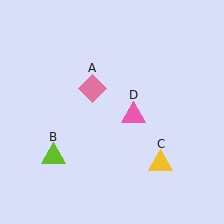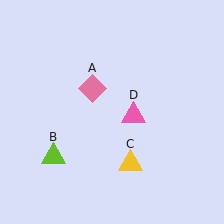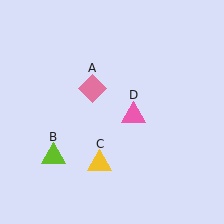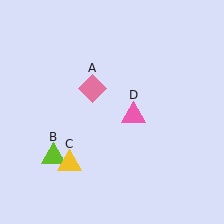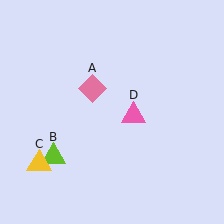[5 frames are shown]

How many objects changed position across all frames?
1 object changed position: yellow triangle (object C).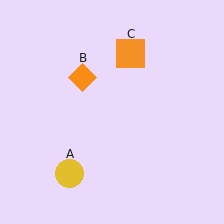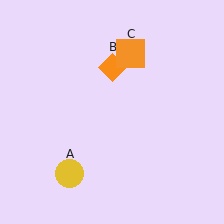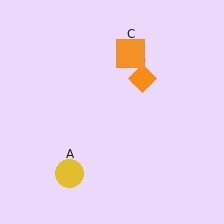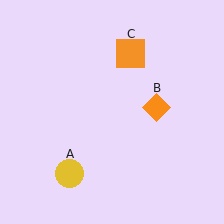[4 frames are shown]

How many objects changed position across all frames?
1 object changed position: orange diamond (object B).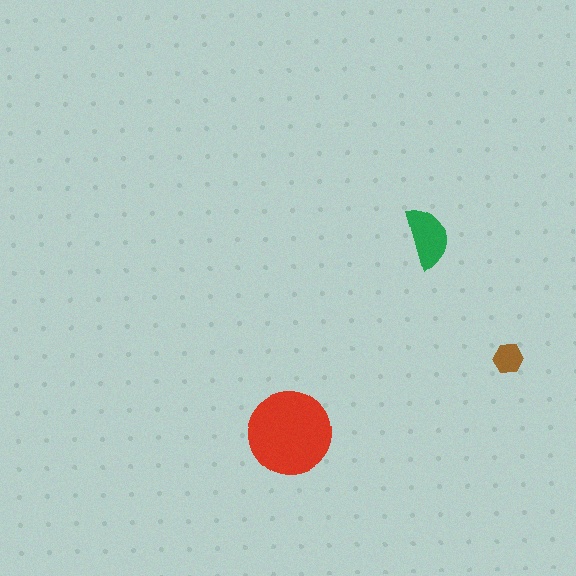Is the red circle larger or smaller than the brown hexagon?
Larger.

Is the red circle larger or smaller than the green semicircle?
Larger.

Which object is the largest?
The red circle.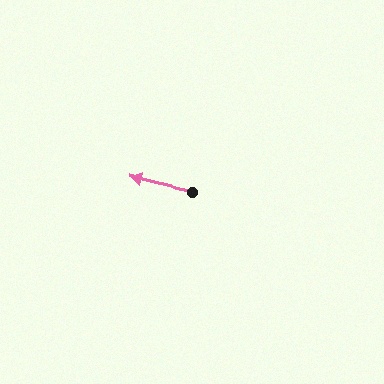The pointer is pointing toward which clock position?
Roughly 9 o'clock.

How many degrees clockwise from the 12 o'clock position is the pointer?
Approximately 283 degrees.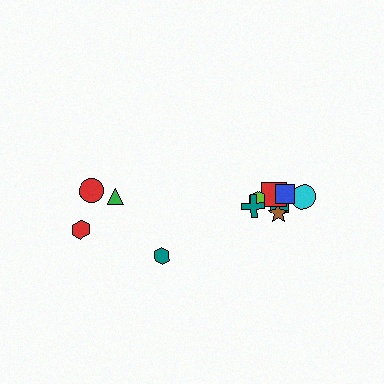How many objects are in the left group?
There are 4 objects.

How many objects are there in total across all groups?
There are 11 objects.